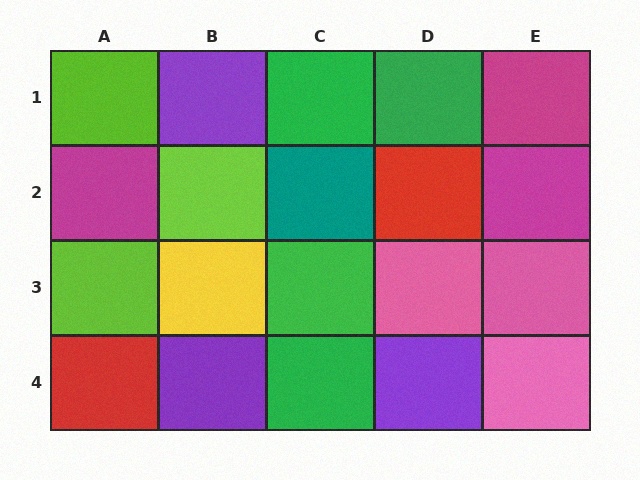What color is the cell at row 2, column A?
Magenta.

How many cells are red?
2 cells are red.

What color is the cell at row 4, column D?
Purple.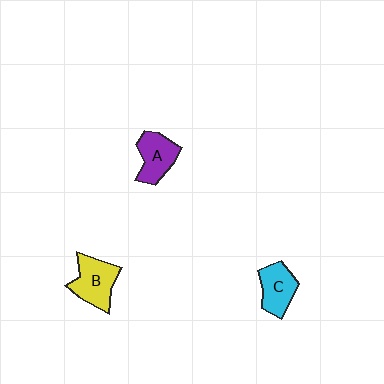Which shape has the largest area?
Shape B (yellow).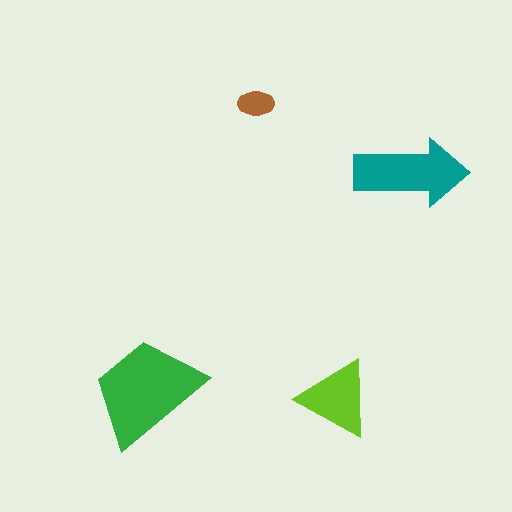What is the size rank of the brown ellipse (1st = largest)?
4th.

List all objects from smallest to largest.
The brown ellipse, the lime triangle, the teal arrow, the green trapezoid.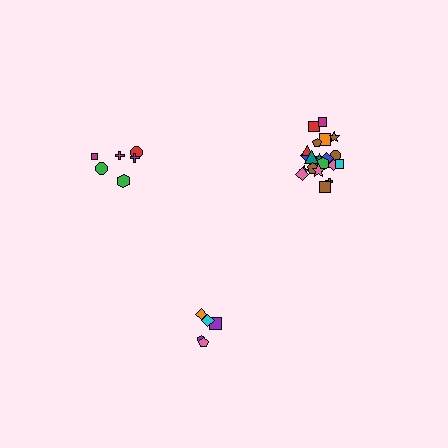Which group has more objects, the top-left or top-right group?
The top-right group.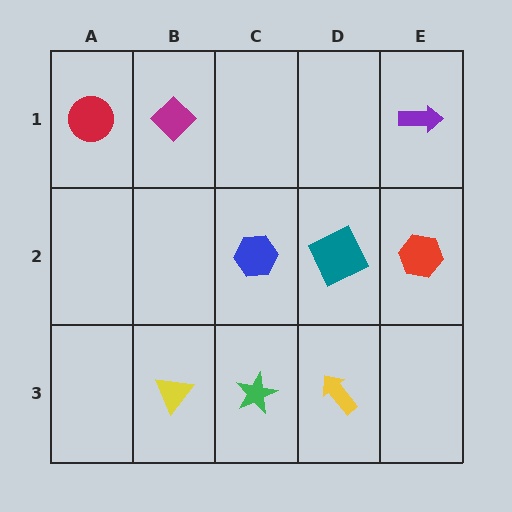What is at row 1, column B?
A magenta diamond.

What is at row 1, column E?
A purple arrow.